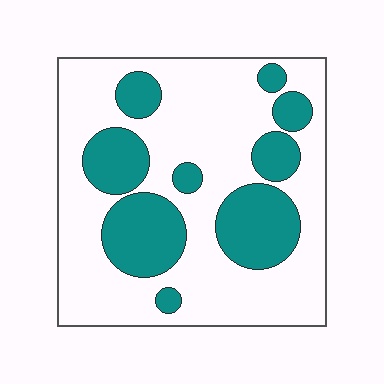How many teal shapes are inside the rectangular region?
9.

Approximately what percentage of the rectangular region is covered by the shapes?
Approximately 30%.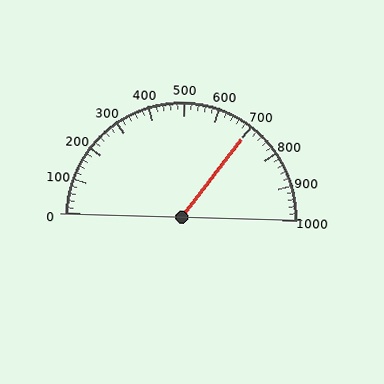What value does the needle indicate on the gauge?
The needle indicates approximately 700.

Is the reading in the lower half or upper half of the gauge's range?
The reading is in the upper half of the range (0 to 1000).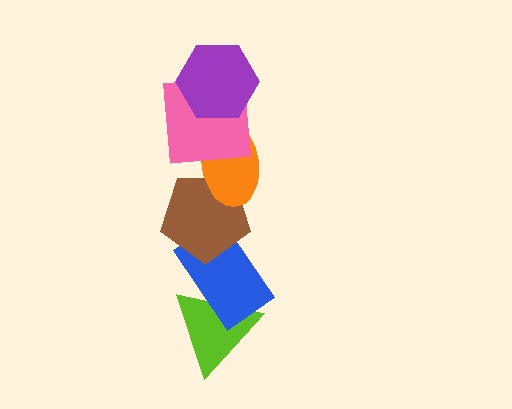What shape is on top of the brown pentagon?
The orange ellipse is on top of the brown pentagon.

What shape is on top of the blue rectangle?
The brown pentagon is on top of the blue rectangle.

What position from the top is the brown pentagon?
The brown pentagon is 4th from the top.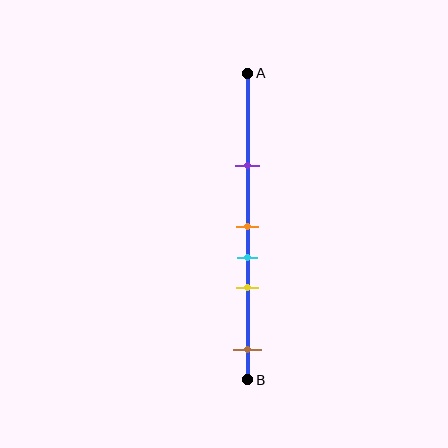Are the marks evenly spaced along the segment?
No, the marks are not evenly spaced.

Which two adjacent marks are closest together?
The orange and cyan marks are the closest adjacent pair.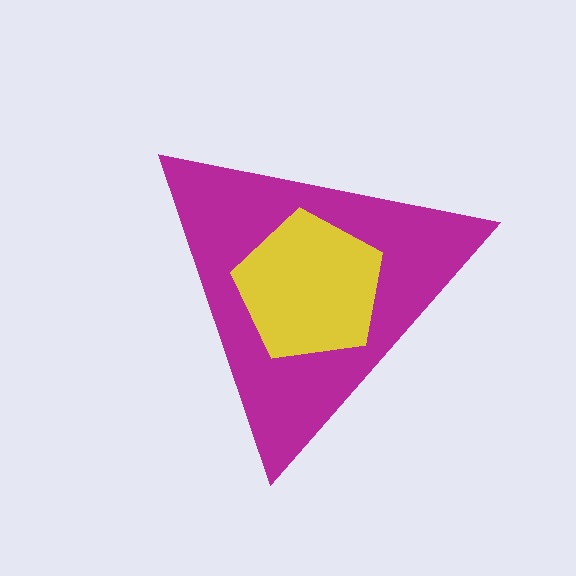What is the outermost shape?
The magenta triangle.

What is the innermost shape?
The yellow pentagon.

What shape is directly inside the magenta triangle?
The yellow pentagon.